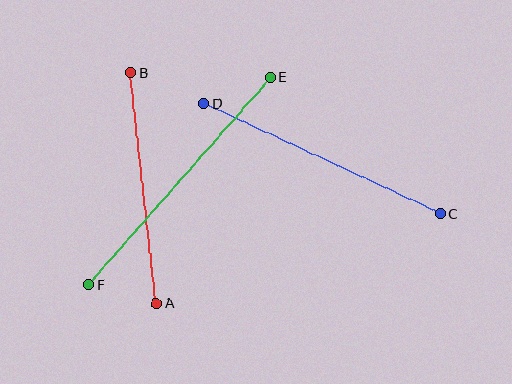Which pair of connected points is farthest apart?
Points E and F are farthest apart.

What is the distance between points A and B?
The distance is approximately 232 pixels.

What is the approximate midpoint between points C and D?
The midpoint is at approximately (322, 159) pixels.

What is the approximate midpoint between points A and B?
The midpoint is at approximately (144, 188) pixels.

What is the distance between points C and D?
The distance is approximately 261 pixels.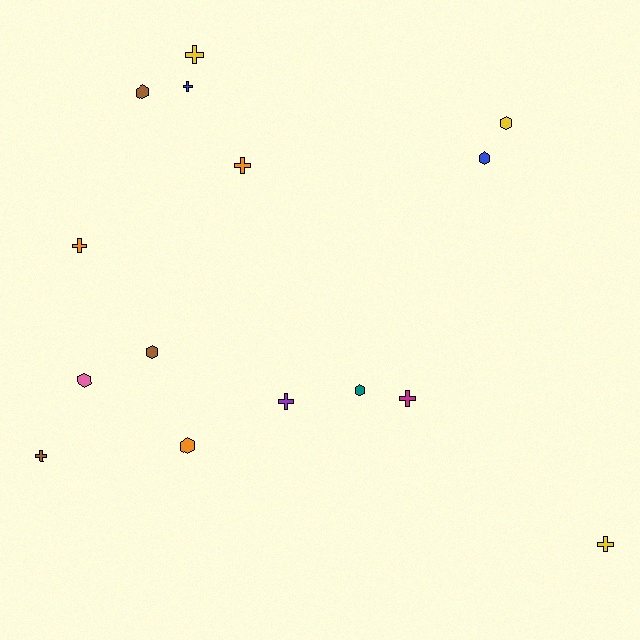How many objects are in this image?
There are 15 objects.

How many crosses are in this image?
There are 8 crosses.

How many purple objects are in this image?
There is 1 purple object.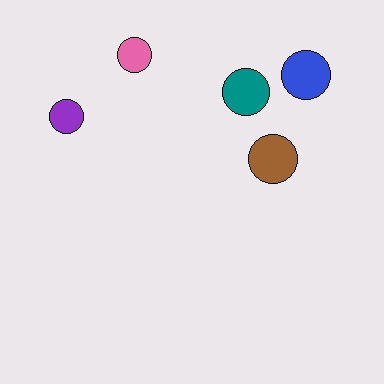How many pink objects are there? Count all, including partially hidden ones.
There is 1 pink object.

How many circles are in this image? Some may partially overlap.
There are 5 circles.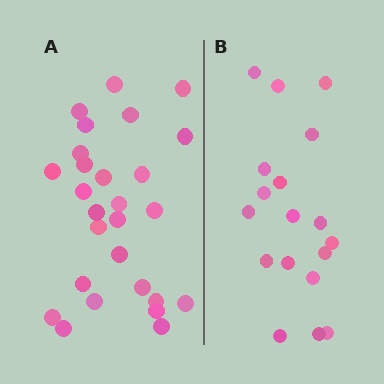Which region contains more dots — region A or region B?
Region A (the left region) has more dots.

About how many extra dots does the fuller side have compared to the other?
Region A has roughly 8 or so more dots than region B.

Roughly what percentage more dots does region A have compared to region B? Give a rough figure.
About 50% more.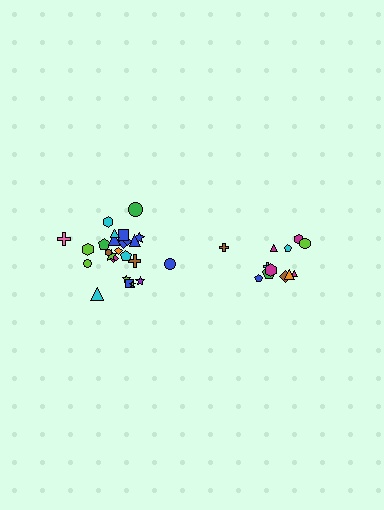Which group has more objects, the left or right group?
The left group.